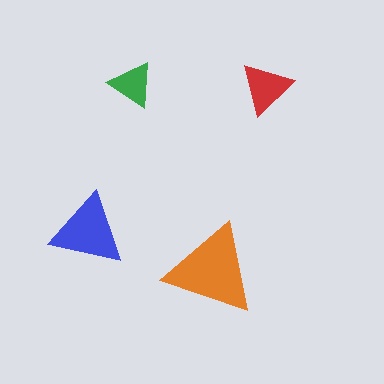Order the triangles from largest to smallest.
the orange one, the blue one, the red one, the green one.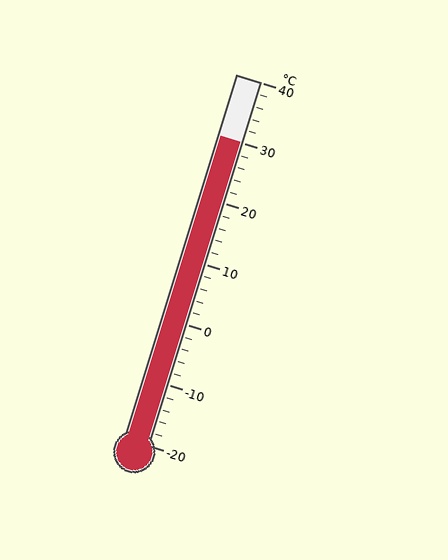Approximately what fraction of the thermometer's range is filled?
The thermometer is filled to approximately 85% of its range.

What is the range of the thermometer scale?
The thermometer scale ranges from -20°C to 40°C.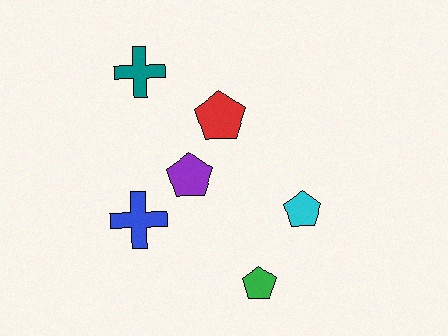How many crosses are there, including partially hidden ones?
There are 2 crosses.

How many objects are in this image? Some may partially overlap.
There are 6 objects.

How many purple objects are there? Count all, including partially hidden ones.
There is 1 purple object.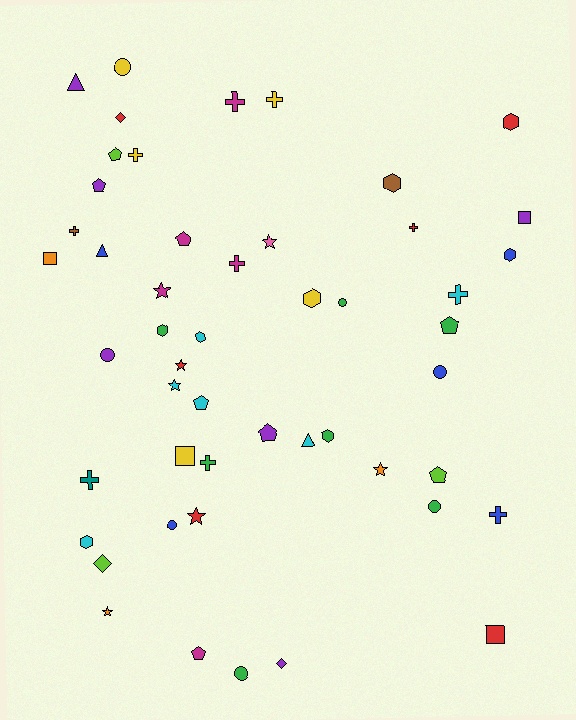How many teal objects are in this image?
There is 1 teal object.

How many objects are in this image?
There are 50 objects.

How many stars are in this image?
There are 7 stars.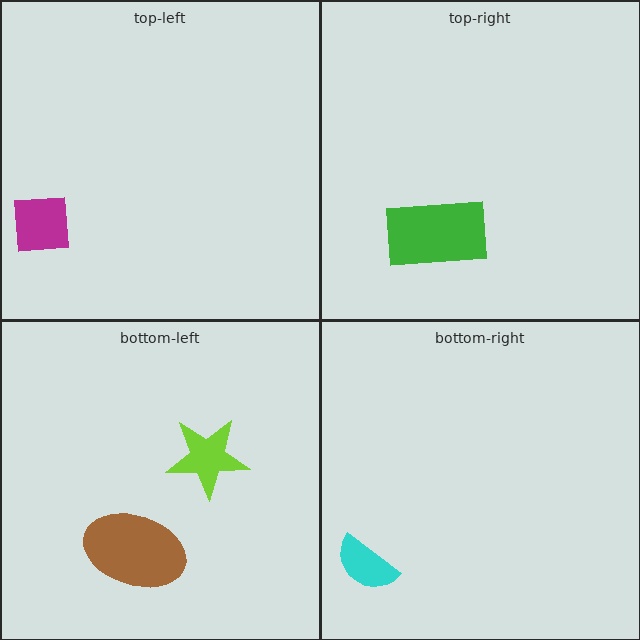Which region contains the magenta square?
The top-left region.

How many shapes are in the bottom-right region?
1.